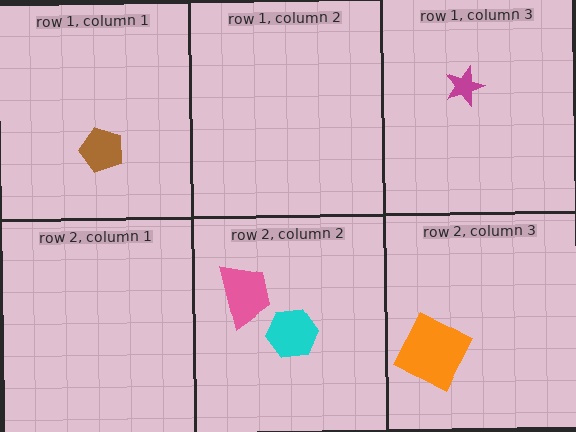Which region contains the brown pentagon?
The row 1, column 1 region.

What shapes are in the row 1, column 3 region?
The magenta star.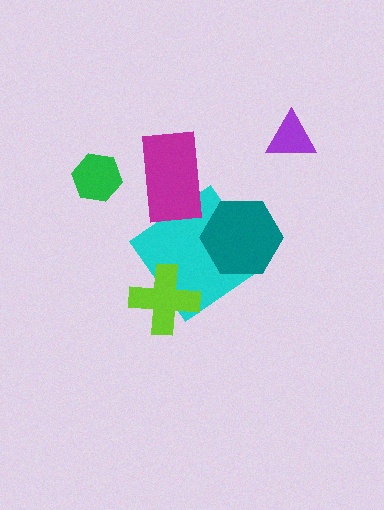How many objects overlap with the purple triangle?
0 objects overlap with the purple triangle.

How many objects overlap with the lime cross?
1 object overlaps with the lime cross.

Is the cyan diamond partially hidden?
Yes, it is partially covered by another shape.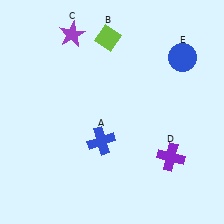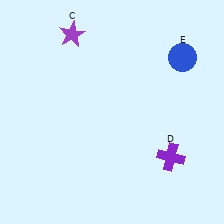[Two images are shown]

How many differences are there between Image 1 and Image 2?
There are 2 differences between the two images.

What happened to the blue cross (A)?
The blue cross (A) was removed in Image 2. It was in the bottom-left area of Image 1.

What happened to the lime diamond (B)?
The lime diamond (B) was removed in Image 2. It was in the top-left area of Image 1.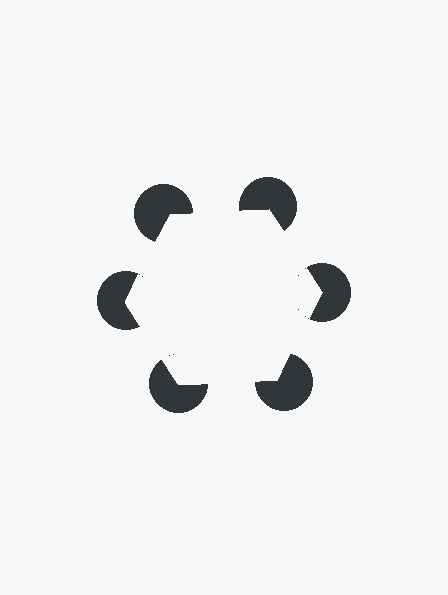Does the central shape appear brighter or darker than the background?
It typically appears slightly brighter than the background, even though no actual brightness change is drawn.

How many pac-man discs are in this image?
There are 6 — one at each vertex of the illusory hexagon.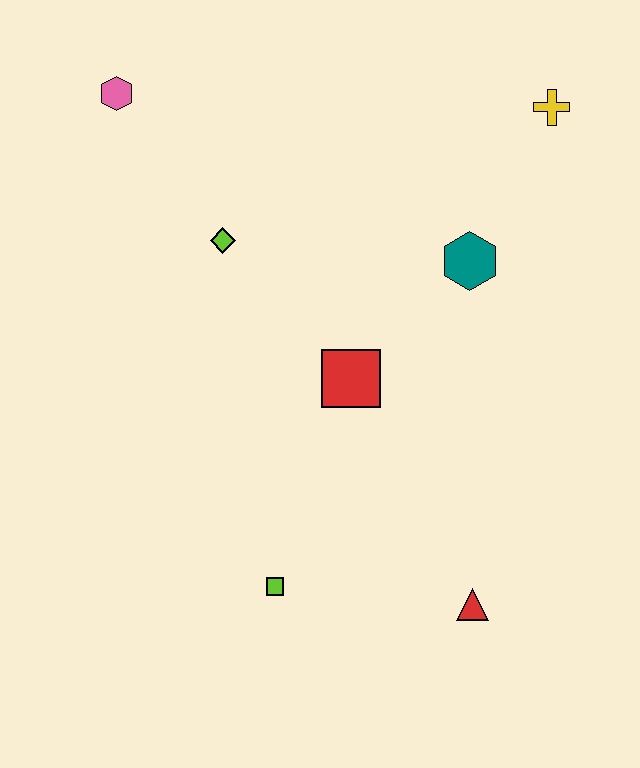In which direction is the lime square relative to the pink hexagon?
The lime square is below the pink hexagon.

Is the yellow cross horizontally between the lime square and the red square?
No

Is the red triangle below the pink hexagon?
Yes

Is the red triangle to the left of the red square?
No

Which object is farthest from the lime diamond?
The red triangle is farthest from the lime diamond.